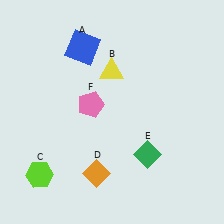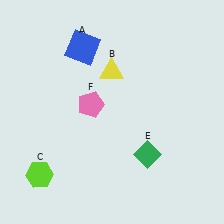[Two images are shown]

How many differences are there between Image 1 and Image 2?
There is 1 difference between the two images.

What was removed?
The orange diamond (D) was removed in Image 2.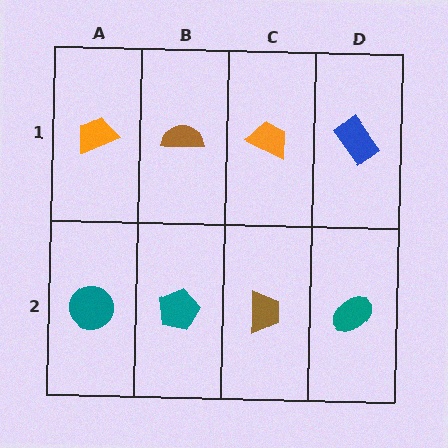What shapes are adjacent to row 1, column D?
A teal ellipse (row 2, column D), an orange trapezoid (row 1, column C).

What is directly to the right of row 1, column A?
A brown semicircle.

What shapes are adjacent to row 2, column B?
A brown semicircle (row 1, column B), a teal circle (row 2, column A), a brown trapezoid (row 2, column C).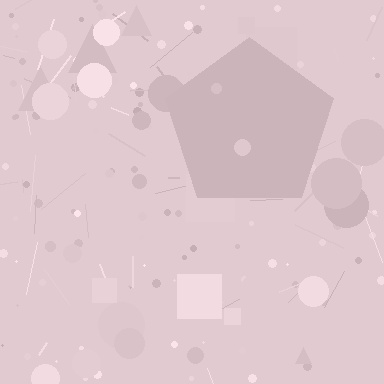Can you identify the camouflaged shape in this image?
The camouflaged shape is a pentagon.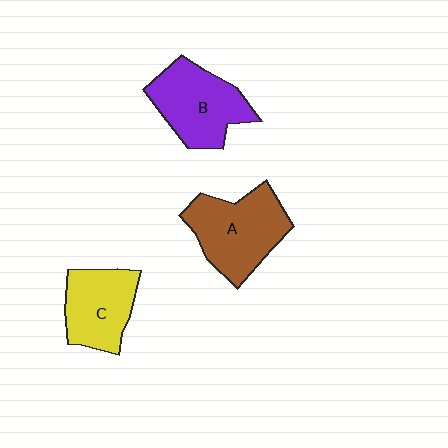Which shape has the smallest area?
Shape C (yellow).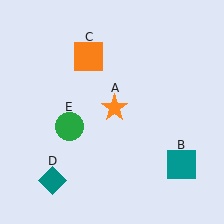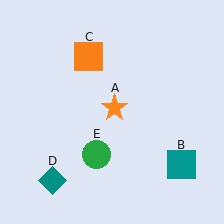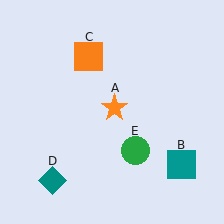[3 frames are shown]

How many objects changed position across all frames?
1 object changed position: green circle (object E).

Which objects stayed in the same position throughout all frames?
Orange star (object A) and teal square (object B) and orange square (object C) and teal diamond (object D) remained stationary.